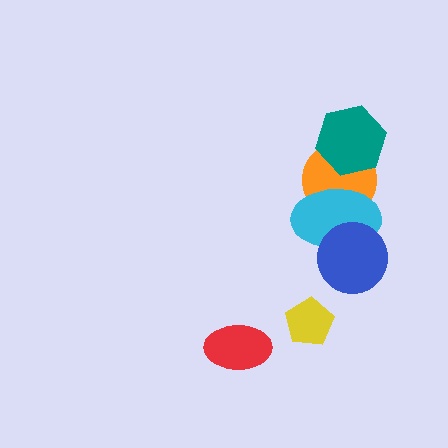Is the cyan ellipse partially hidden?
Yes, it is partially covered by another shape.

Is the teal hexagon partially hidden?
No, no other shape covers it.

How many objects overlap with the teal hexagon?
1 object overlaps with the teal hexagon.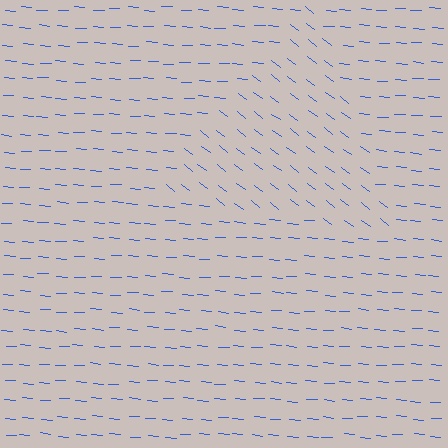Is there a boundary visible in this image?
Yes, there is a texture boundary formed by a change in line orientation.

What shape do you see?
I see a triangle.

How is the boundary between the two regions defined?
The boundary is defined purely by a change in line orientation (approximately 32 degrees difference). All lines are the same color and thickness.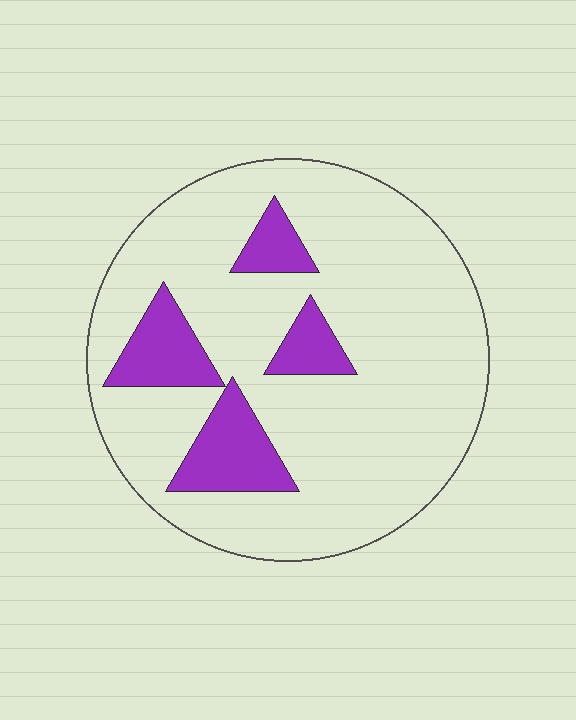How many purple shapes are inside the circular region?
4.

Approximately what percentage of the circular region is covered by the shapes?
Approximately 15%.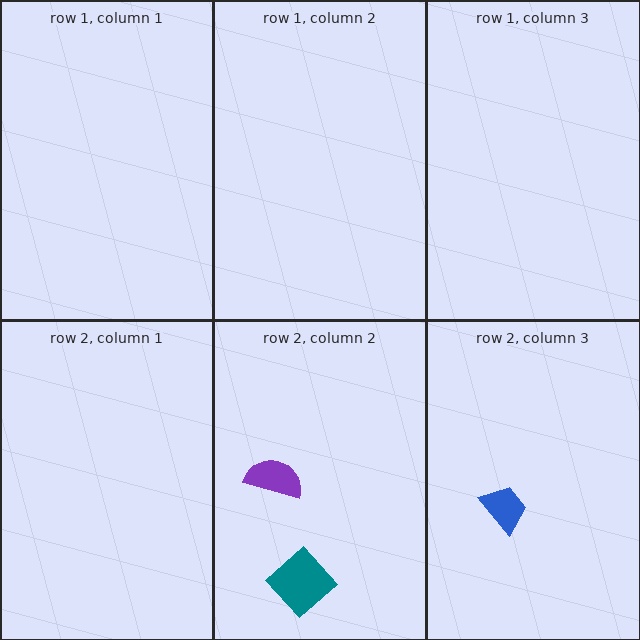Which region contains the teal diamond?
The row 2, column 2 region.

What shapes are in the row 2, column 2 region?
The purple semicircle, the teal diamond.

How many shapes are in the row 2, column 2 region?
2.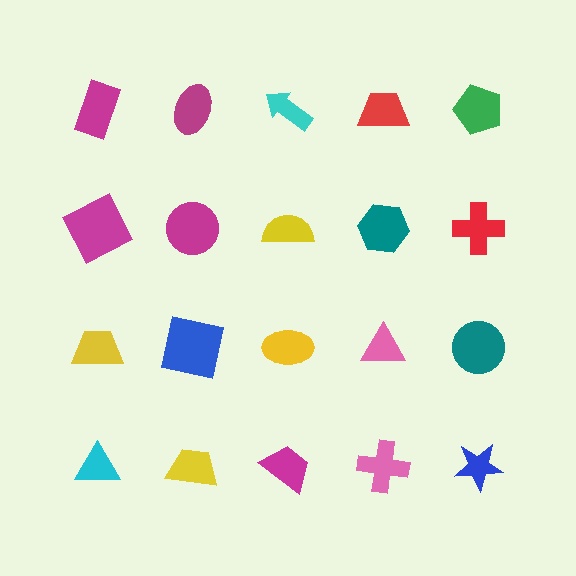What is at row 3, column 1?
A yellow trapezoid.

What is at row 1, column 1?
A magenta rectangle.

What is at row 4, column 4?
A pink cross.